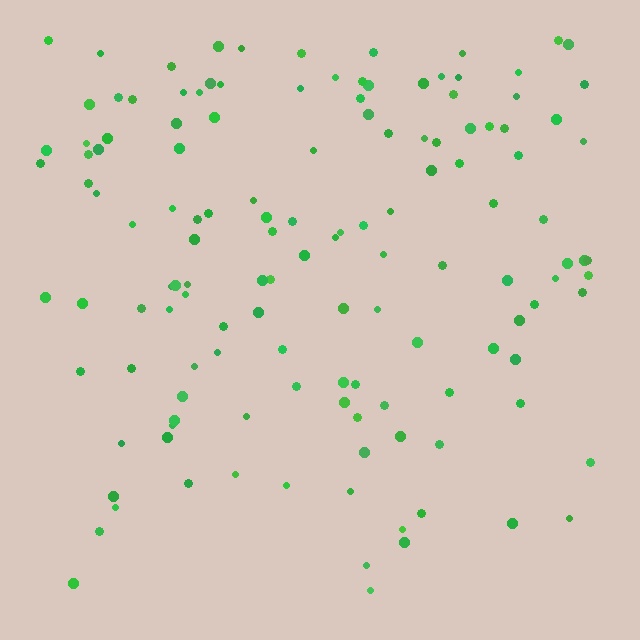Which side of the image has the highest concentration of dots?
The top.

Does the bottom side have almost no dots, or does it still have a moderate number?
Still a moderate number, just noticeably fewer than the top.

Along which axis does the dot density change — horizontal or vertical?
Vertical.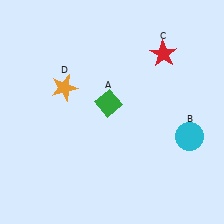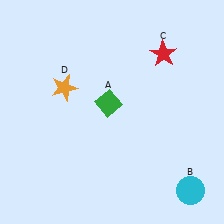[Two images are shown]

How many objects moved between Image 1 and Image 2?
1 object moved between the two images.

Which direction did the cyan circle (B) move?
The cyan circle (B) moved down.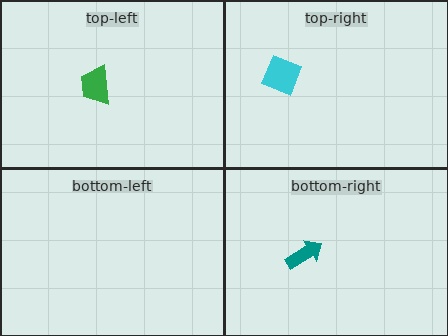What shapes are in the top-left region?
The green trapezoid.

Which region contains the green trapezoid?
The top-left region.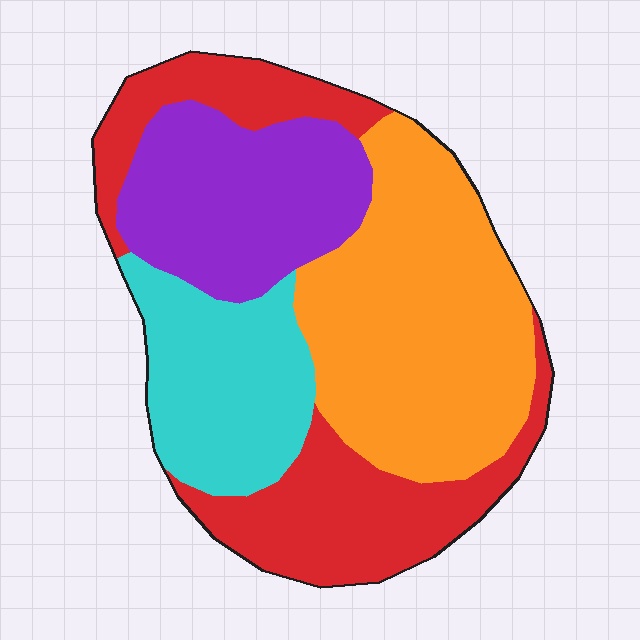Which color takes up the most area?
Orange, at roughly 35%.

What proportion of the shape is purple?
Purple covers 21% of the shape.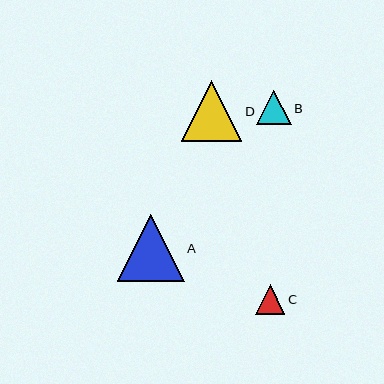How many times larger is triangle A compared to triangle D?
Triangle A is approximately 1.1 times the size of triangle D.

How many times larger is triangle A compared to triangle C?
Triangle A is approximately 2.2 times the size of triangle C.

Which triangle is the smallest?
Triangle C is the smallest with a size of approximately 30 pixels.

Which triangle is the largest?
Triangle A is the largest with a size of approximately 67 pixels.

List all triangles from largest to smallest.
From largest to smallest: A, D, B, C.